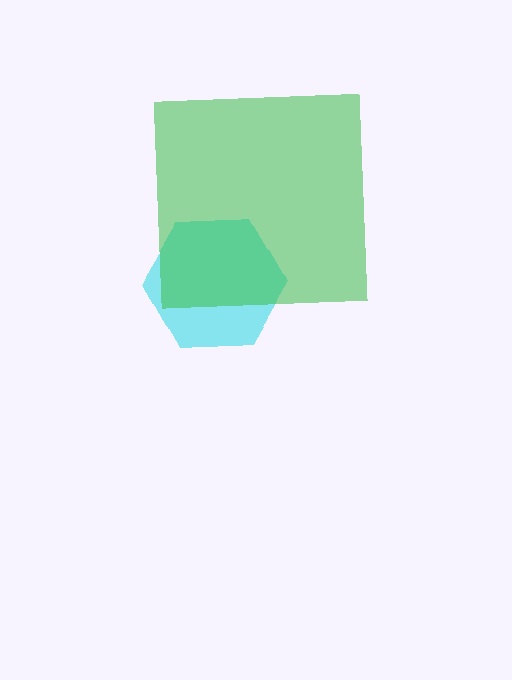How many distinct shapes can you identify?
There are 2 distinct shapes: a cyan hexagon, a green square.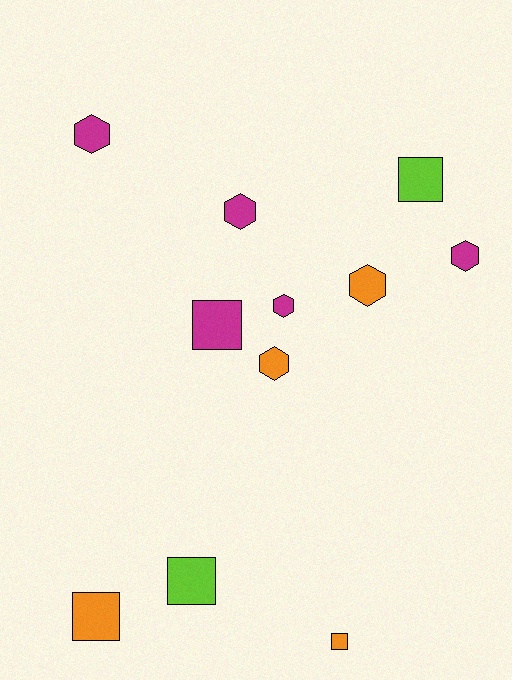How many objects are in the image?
There are 11 objects.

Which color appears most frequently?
Magenta, with 5 objects.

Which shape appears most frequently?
Hexagon, with 6 objects.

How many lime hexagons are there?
There are no lime hexagons.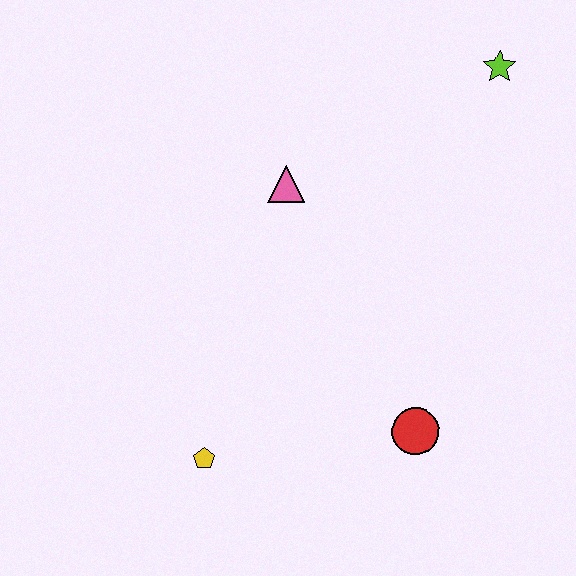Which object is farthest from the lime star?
The yellow pentagon is farthest from the lime star.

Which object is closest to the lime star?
The pink triangle is closest to the lime star.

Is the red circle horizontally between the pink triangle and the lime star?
Yes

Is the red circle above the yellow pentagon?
Yes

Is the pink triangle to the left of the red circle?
Yes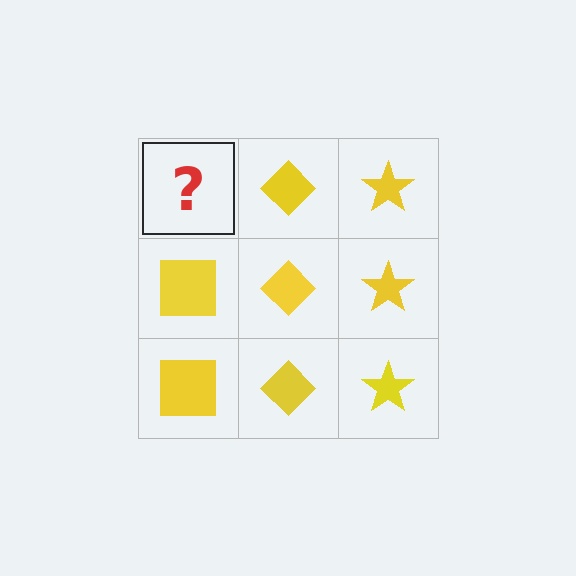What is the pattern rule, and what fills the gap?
The rule is that each column has a consistent shape. The gap should be filled with a yellow square.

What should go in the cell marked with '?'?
The missing cell should contain a yellow square.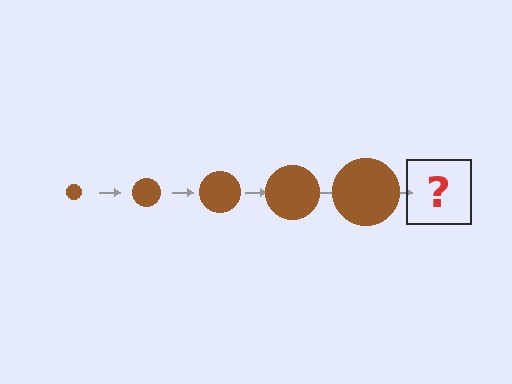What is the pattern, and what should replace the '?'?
The pattern is that the circle gets progressively larger each step. The '?' should be a brown circle, larger than the previous one.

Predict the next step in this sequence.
The next step is a brown circle, larger than the previous one.